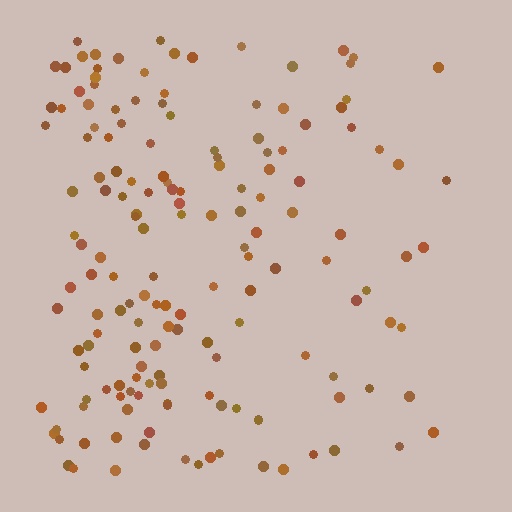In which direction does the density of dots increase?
From right to left, with the left side densest.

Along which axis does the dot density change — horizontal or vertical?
Horizontal.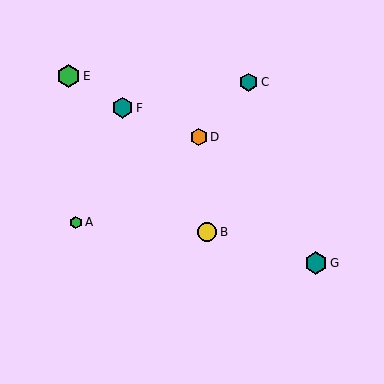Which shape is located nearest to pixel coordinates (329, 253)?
The teal hexagon (labeled G) at (316, 263) is nearest to that location.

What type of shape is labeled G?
Shape G is a teal hexagon.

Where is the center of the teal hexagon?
The center of the teal hexagon is at (316, 263).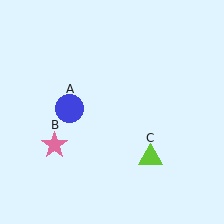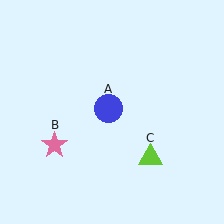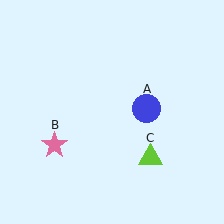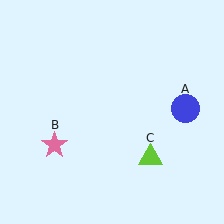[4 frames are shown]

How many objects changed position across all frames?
1 object changed position: blue circle (object A).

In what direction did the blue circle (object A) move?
The blue circle (object A) moved right.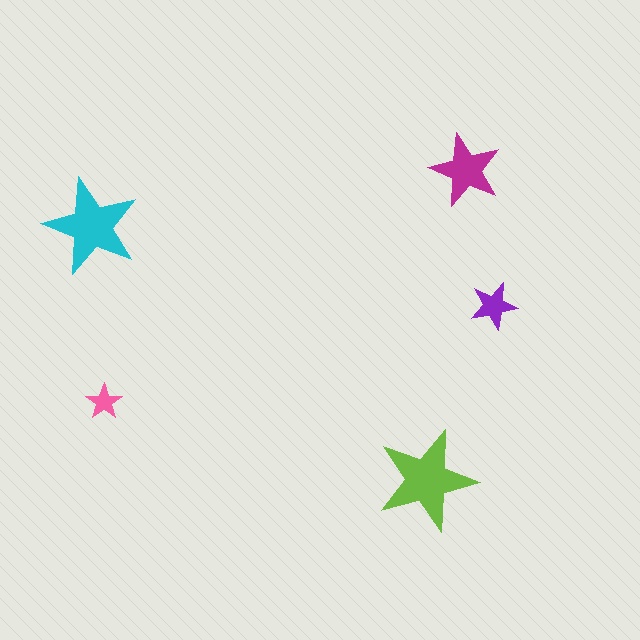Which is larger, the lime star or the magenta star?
The lime one.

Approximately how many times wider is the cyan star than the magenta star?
About 1.5 times wider.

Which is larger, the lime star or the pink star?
The lime one.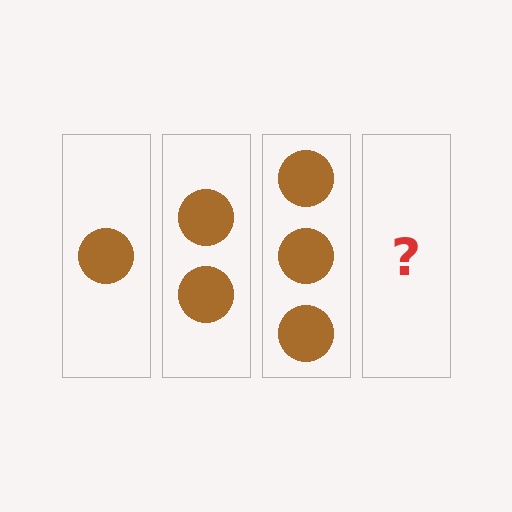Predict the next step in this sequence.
The next step is 4 circles.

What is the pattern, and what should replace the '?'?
The pattern is that each step adds one more circle. The '?' should be 4 circles.